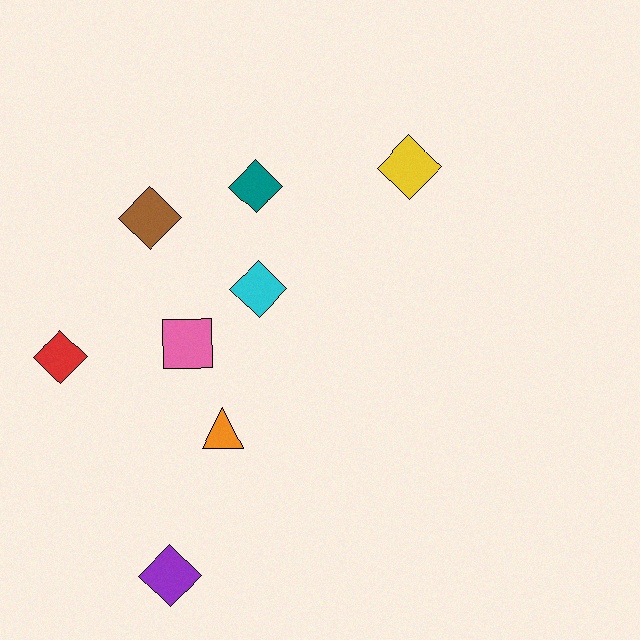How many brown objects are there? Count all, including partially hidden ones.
There is 1 brown object.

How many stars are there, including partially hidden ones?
There are no stars.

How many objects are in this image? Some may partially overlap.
There are 8 objects.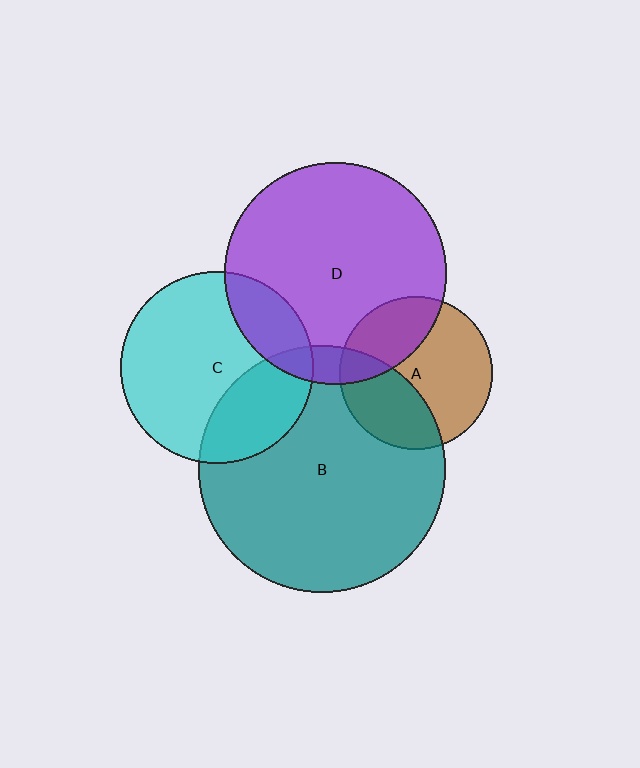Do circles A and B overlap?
Yes.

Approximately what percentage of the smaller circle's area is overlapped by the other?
Approximately 35%.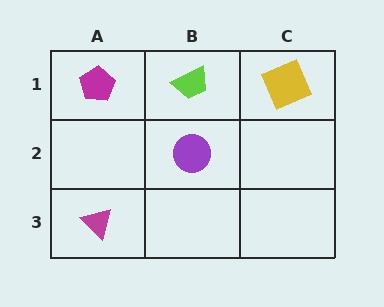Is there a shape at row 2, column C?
No, that cell is empty.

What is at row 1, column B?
A lime trapezoid.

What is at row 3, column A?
A magenta triangle.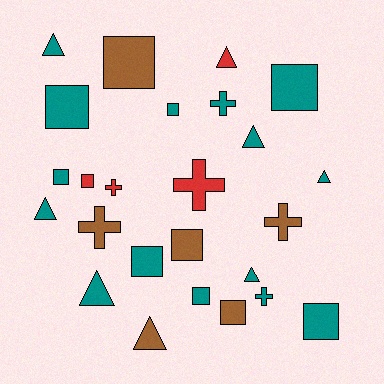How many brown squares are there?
There are 3 brown squares.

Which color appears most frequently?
Teal, with 15 objects.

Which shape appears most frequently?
Square, with 11 objects.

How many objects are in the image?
There are 25 objects.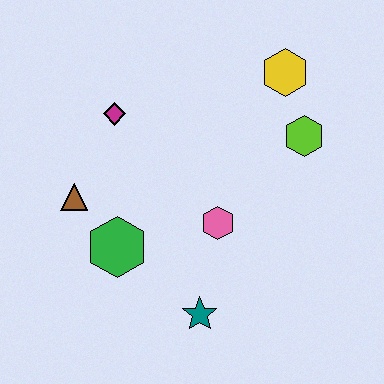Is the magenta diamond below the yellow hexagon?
Yes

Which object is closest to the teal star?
The pink hexagon is closest to the teal star.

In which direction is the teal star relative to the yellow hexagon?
The teal star is below the yellow hexagon.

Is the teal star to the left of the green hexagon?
No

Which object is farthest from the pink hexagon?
The yellow hexagon is farthest from the pink hexagon.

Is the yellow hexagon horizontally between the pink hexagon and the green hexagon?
No